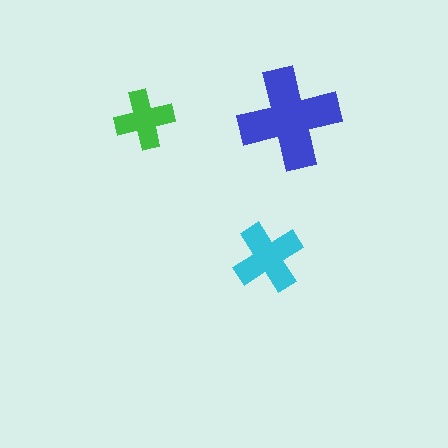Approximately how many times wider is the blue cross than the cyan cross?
About 1.5 times wider.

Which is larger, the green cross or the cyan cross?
The cyan one.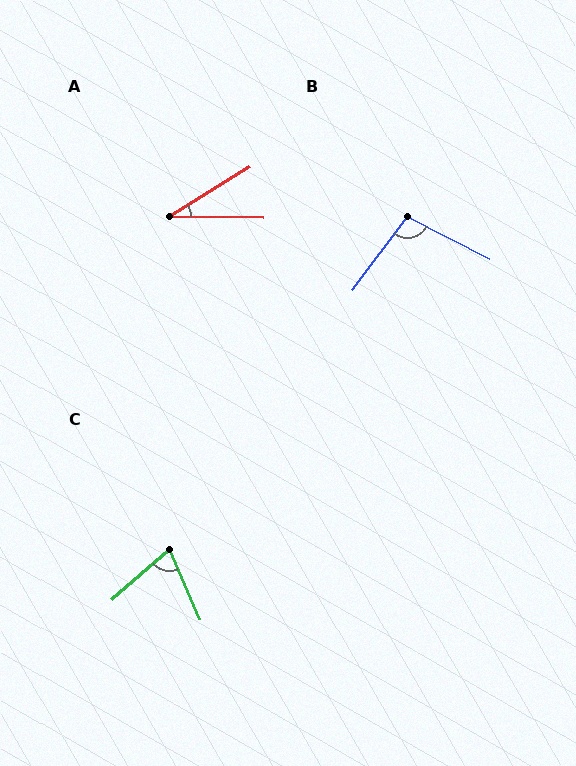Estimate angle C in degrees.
Approximately 72 degrees.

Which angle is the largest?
B, at approximately 100 degrees.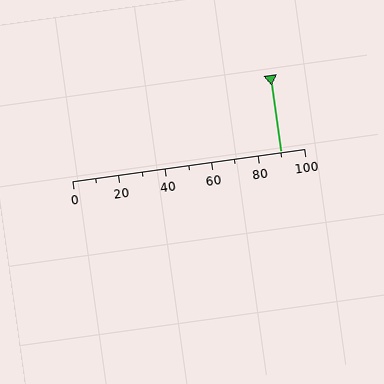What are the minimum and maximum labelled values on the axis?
The axis runs from 0 to 100.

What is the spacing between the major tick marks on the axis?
The major ticks are spaced 20 apart.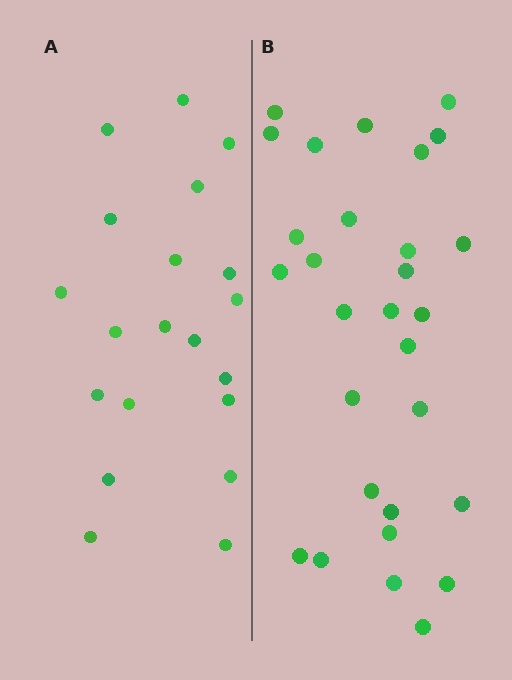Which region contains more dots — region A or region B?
Region B (the right region) has more dots.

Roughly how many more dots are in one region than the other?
Region B has roughly 8 or so more dots than region A.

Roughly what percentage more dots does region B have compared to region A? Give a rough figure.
About 45% more.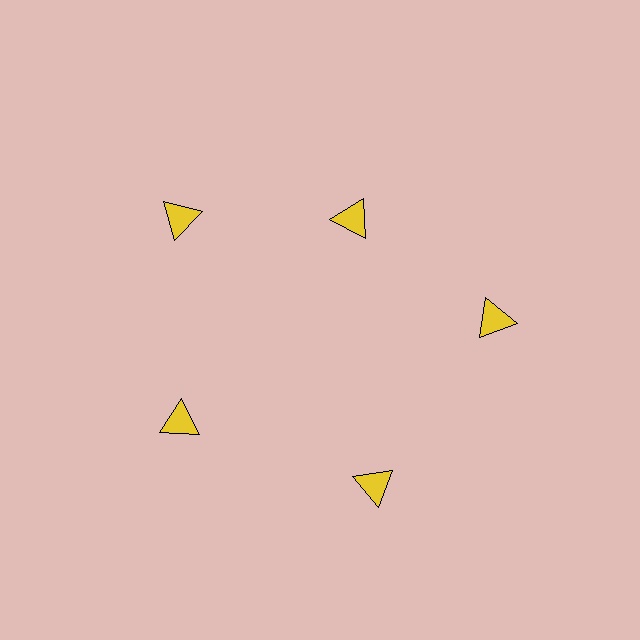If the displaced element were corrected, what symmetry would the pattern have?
It would have 5-fold rotational symmetry — the pattern would map onto itself every 72 degrees.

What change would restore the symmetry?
The symmetry would be restored by moving it outward, back onto the ring so that all 5 triangles sit at equal angles and equal distance from the center.